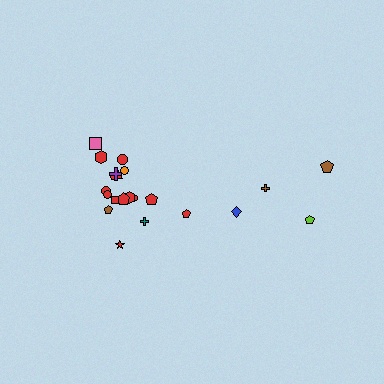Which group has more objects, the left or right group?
The left group.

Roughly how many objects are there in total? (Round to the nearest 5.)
Roughly 20 objects in total.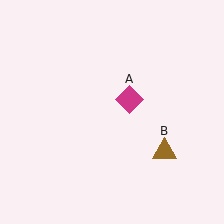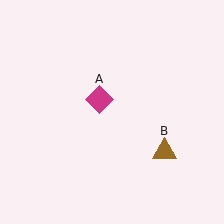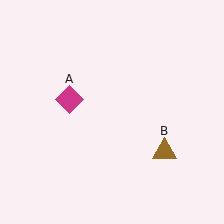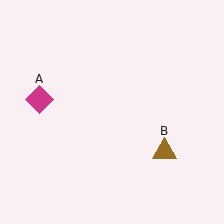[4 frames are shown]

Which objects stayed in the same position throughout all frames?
Brown triangle (object B) remained stationary.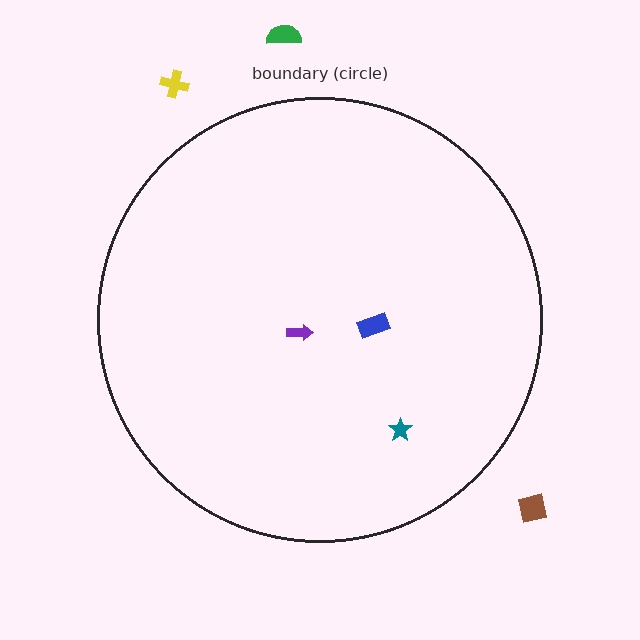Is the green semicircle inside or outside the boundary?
Outside.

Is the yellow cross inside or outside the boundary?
Outside.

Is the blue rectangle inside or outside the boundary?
Inside.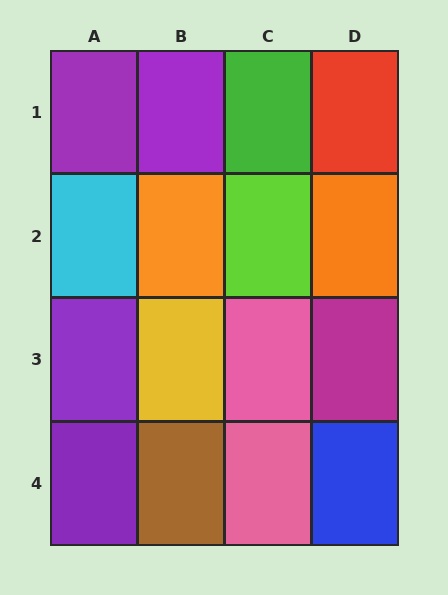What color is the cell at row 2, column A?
Cyan.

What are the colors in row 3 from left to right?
Purple, yellow, pink, magenta.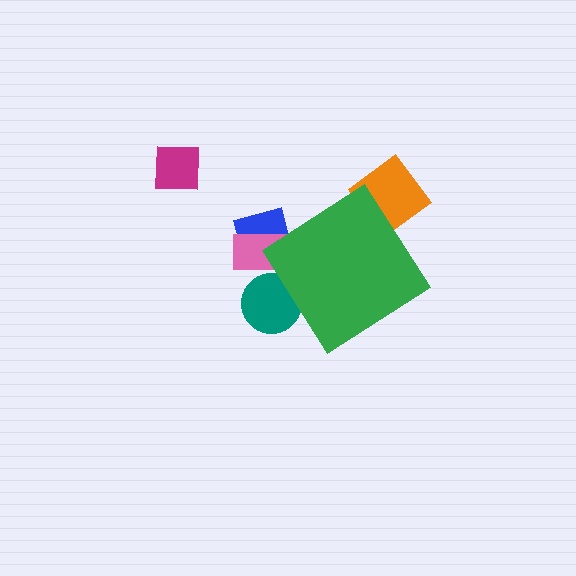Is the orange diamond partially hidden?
Yes, the orange diamond is partially hidden behind the green diamond.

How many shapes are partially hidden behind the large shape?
4 shapes are partially hidden.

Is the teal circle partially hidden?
Yes, the teal circle is partially hidden behind the green diamond.